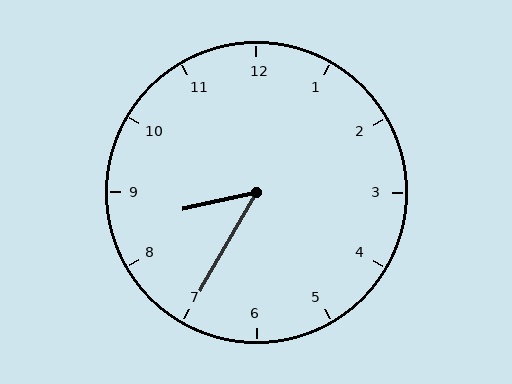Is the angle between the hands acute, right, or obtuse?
It is acute.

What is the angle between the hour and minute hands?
Approximately 48 degrees.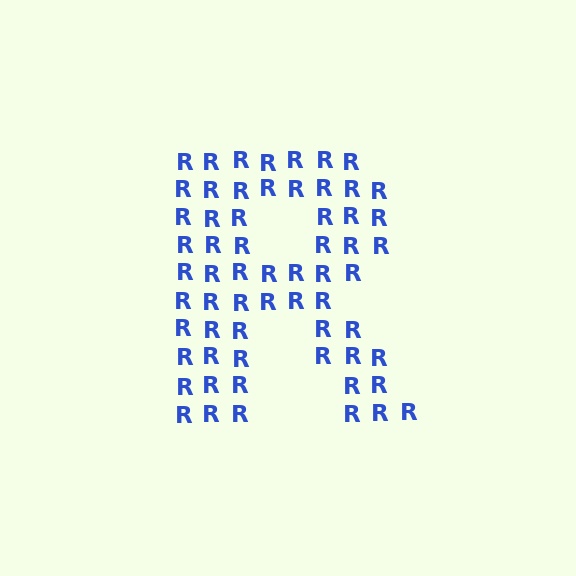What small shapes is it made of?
It is made of small letter R's.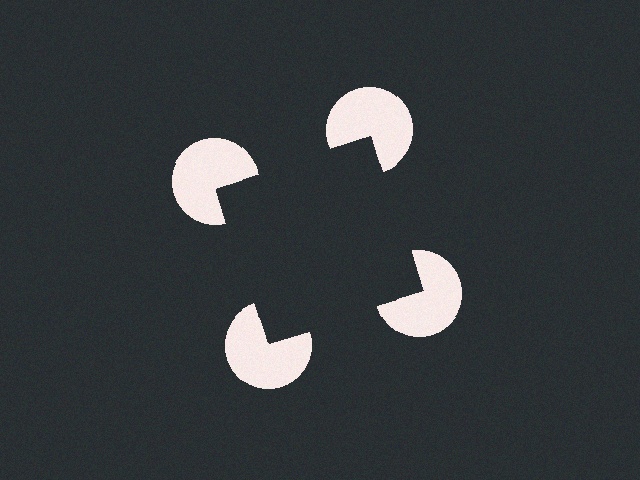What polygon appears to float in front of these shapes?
An illusory square — its edges are inferred from the aligned wedge cuts in the pac-man discs, not physically drawn.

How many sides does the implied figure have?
4 sides.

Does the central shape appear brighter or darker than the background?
It typically appears slightly darker than the background, even though no actual brightness change is drawn.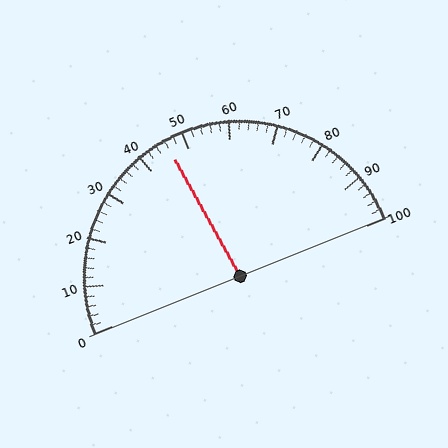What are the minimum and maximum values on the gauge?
The gauge ranges from 0 to 100.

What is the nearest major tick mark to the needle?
The nearest major tick mark is 50.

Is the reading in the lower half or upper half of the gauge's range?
The reading is in the lower half of the range (0 to 100).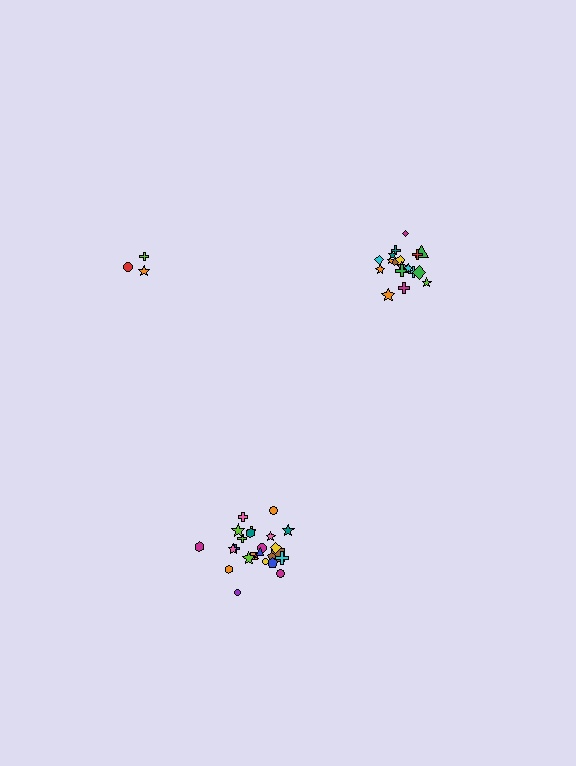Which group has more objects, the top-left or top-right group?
The top-right group.